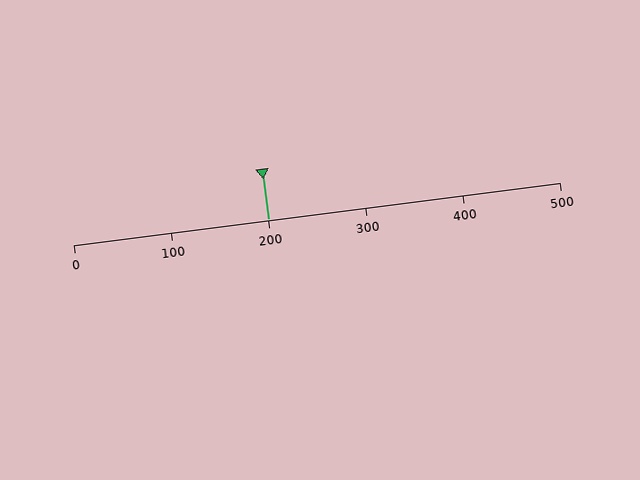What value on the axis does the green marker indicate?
The marker indicates approximately 200.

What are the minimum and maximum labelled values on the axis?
The axis runs from 0 to 500.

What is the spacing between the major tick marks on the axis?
The major ticks are spaced 100 apart.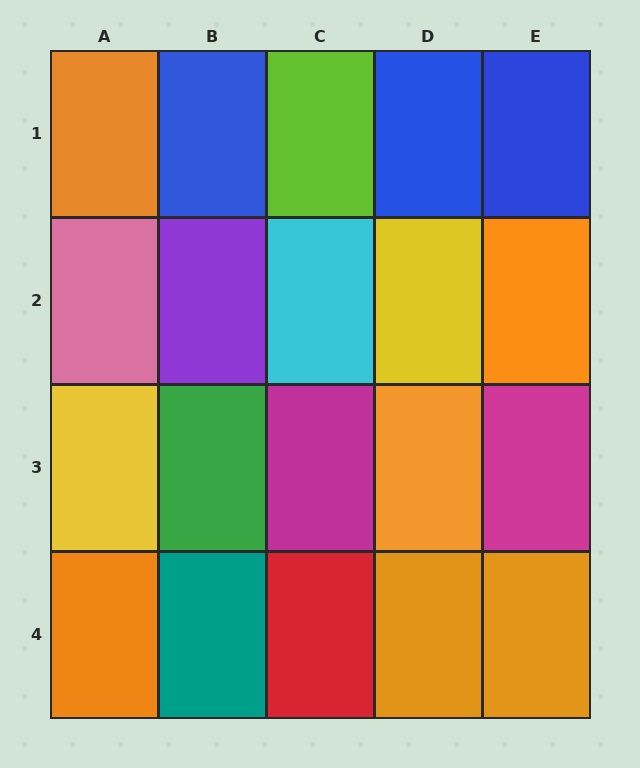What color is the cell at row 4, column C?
Red.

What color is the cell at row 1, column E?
Blue.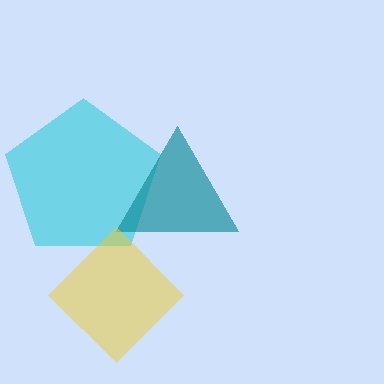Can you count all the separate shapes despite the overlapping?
Yes, there are 3 separate shapes.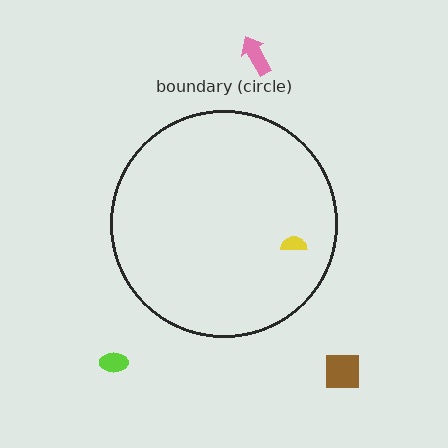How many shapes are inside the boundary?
1 inside, 3 outside.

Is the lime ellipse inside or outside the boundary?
Outside.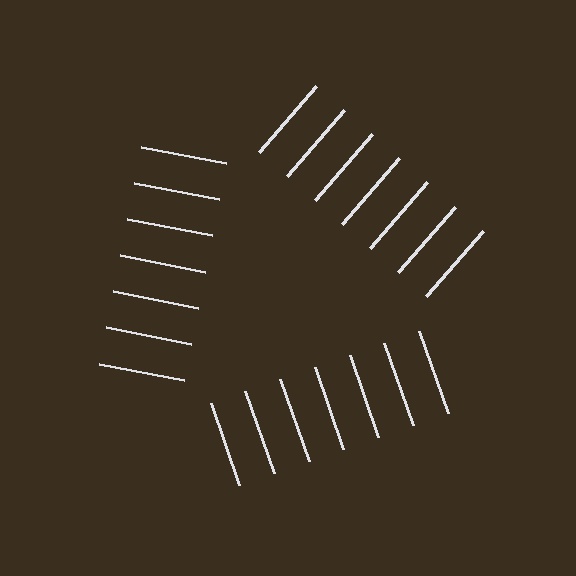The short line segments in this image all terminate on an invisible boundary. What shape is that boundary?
An illusory triangle — the line segments terminate on its edges but no continuous stroke is drawn.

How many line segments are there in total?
21 — 7 along each of the 3 edges.